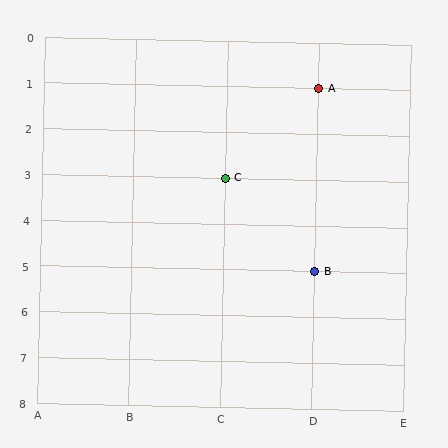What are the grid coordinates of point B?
Point B is at grid coordinates (D, 5).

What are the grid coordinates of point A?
Point A is at grid coordinates (D, 1).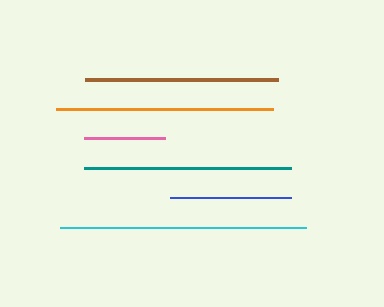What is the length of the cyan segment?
The cyan segment is approximately 246 pixels long.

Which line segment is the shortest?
The pink line is the shortest at approximately 81 pixels.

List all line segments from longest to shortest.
From longest to shortest: cyan, orange, teal, brown, blue, pink.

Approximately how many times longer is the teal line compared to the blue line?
The teal line is approximately 1.7 times the length of the blue line.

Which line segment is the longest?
The cyan line is the longest at approximately 246 pixels.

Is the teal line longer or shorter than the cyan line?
The cyan line is longer than the teal line.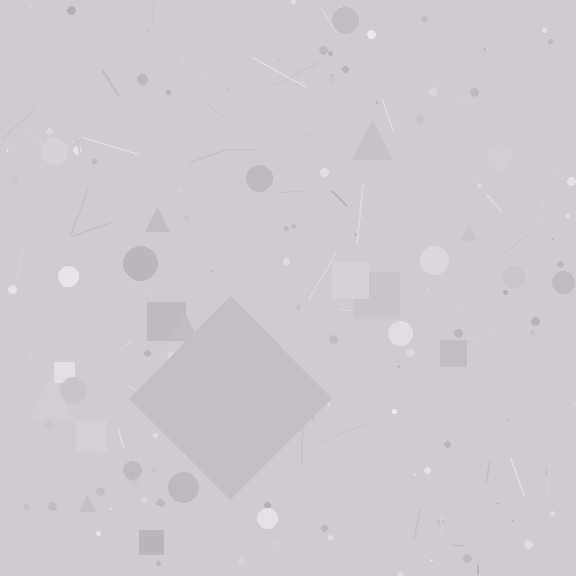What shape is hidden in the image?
A diamond is hidden in the image.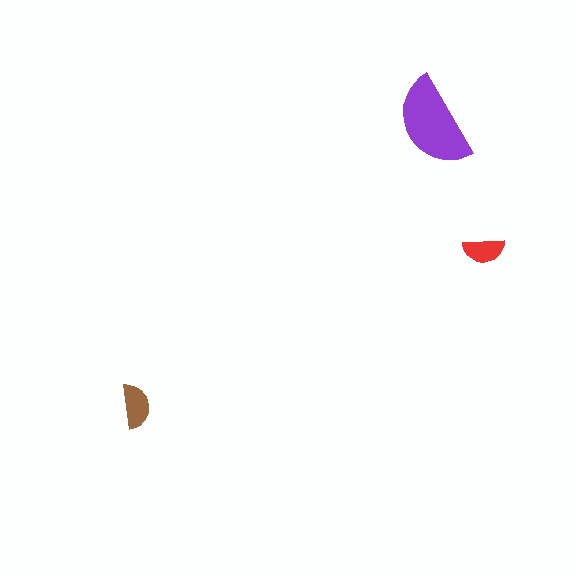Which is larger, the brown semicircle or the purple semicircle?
The purple one.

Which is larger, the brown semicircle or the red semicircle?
The brown one.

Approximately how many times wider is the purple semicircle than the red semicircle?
About 2 times wider.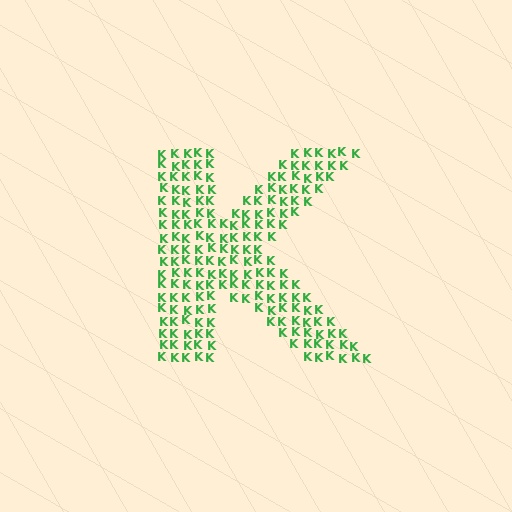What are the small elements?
The small elements are letter K's.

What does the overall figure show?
The overall figure shows the letter K.